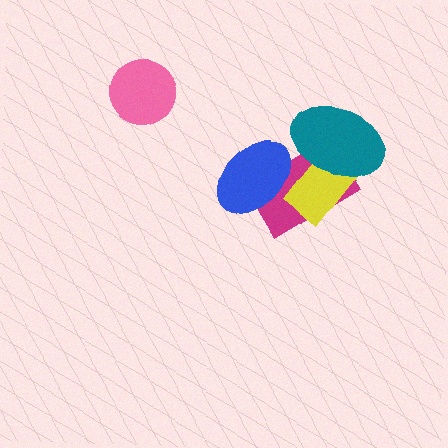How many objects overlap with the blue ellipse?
2 objects overlap with the blue ellipse.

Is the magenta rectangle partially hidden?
Yes, it is partially covered by another shape.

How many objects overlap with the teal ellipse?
2 objects overlap with the teal ellipse.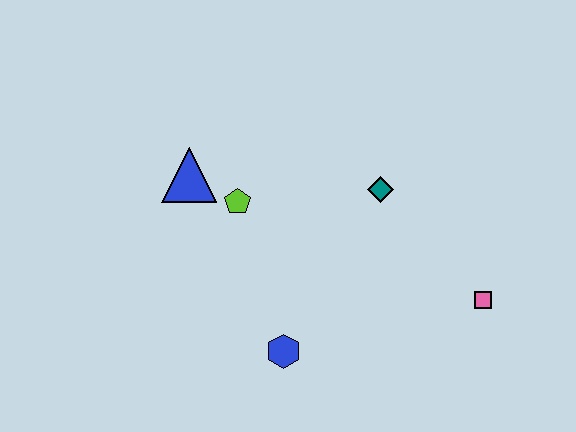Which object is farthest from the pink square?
The blue triangle is farthest from the pink square.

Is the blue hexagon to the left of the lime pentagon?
No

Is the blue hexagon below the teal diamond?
Yes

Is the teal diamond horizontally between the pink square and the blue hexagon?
Yes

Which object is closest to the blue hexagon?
The lime pentagon is closest to the blue hexagon.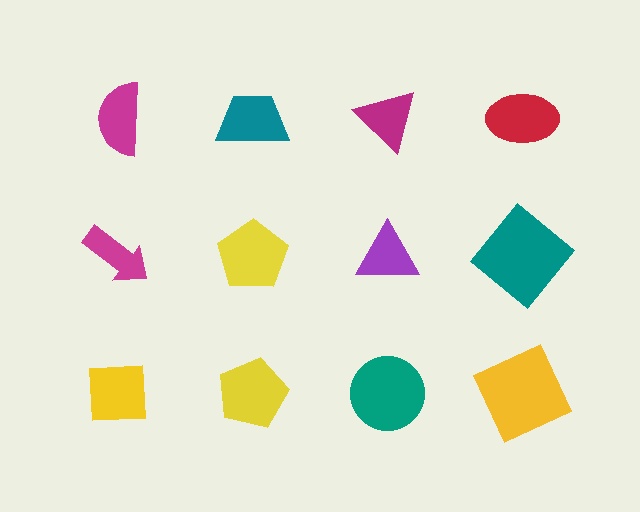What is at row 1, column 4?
A red ellipse.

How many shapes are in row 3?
4 shapes.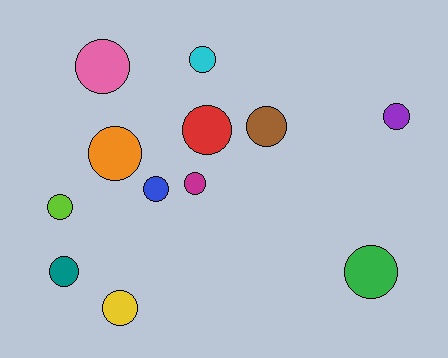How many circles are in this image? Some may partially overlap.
There are 12 circles.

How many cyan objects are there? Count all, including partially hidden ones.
There is 1 cyan object.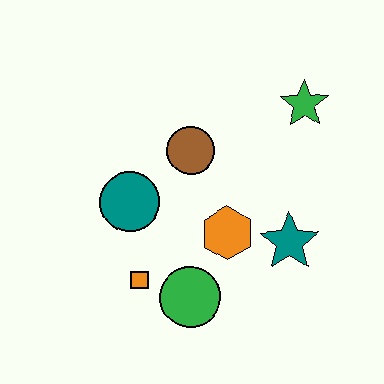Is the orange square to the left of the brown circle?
Yes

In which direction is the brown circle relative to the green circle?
The brown circle is above the green circle.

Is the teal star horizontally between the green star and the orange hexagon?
Yes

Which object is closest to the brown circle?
The teal circle is closest to the brown circle.